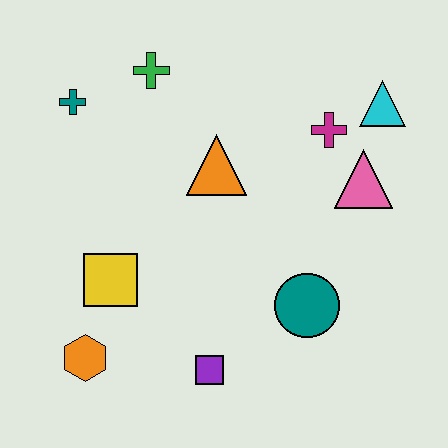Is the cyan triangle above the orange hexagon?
Yes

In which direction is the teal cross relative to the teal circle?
The teal cross is to the left of the teal circle.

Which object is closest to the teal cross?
The green cross is closest to the teal cross.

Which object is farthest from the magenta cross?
The orange hexagon is farthest from the magenta cross.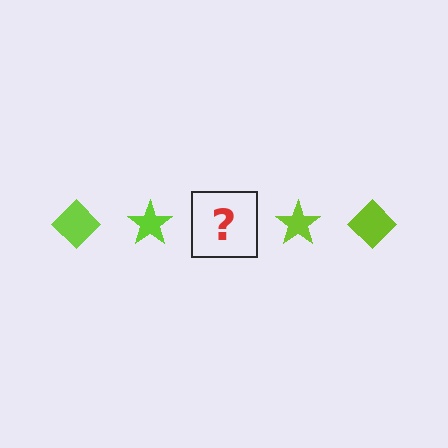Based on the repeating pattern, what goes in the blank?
The blank should be a lime diamond.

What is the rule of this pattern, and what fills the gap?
The rule is that the pattern cycles through diamond, star shapes in lime. The gap should be filled with a lime diamond.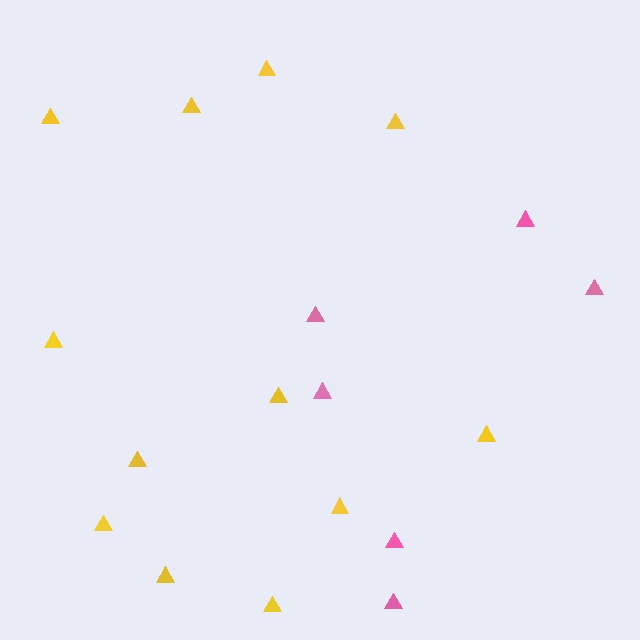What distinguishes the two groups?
There are 2 groups: one group of pink triangles (6) and one group of yellow triangles (12).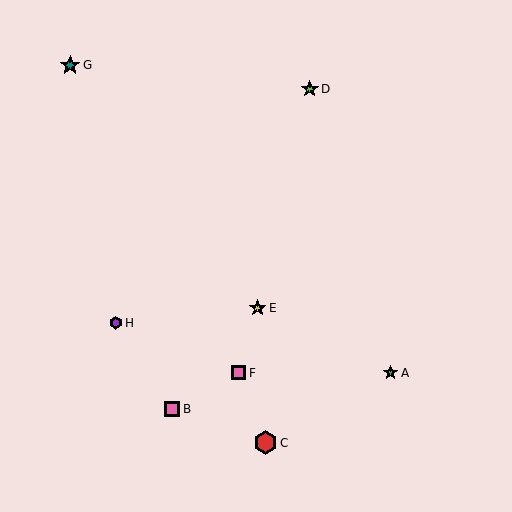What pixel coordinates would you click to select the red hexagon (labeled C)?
Click at (265, 443) to select the red hexagon C.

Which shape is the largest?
The red hexagon (labeled C) is the largest.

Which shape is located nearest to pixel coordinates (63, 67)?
The teal star (labeled G) at (70, 65) is nearest to that location.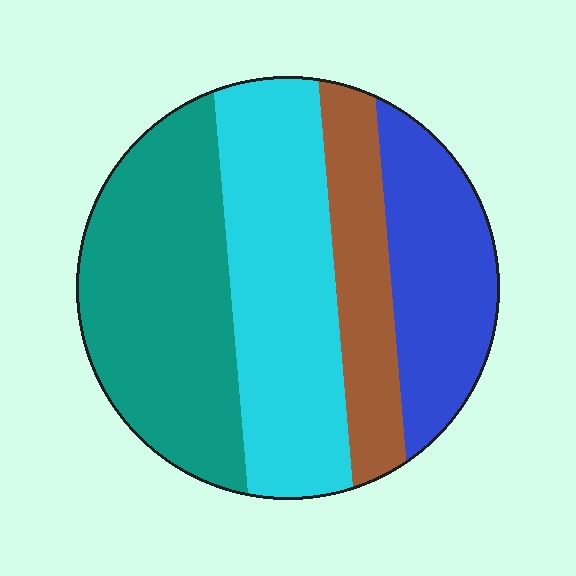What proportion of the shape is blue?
Blue takes up about one fifth (1/5) of the shape.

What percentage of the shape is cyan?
Cyan takes up about one third (1/3) of the shape.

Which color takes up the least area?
Brown, at roughly 15%.